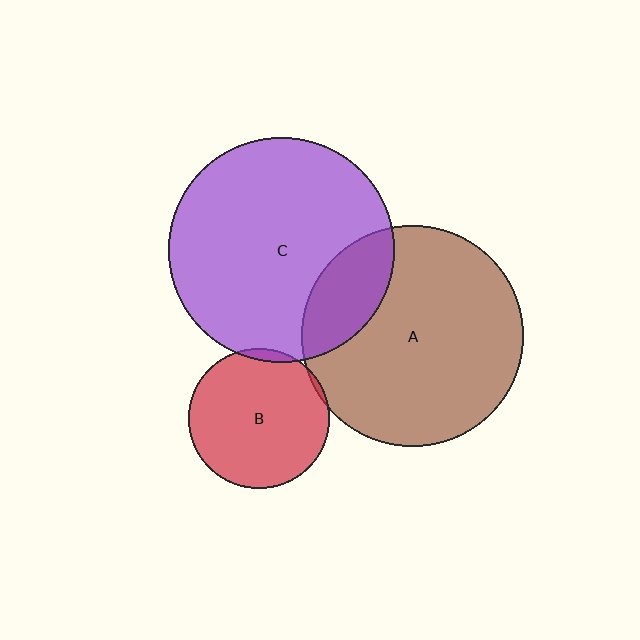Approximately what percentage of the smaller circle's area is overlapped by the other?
Approximately 5%.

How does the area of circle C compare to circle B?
Approximately 2.6 times.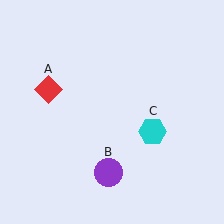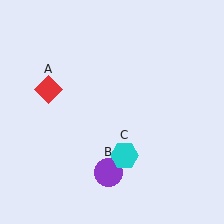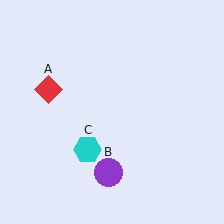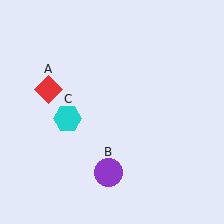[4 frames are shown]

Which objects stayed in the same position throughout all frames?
Red diamond (object A) and purple circle (object B) remained stationary.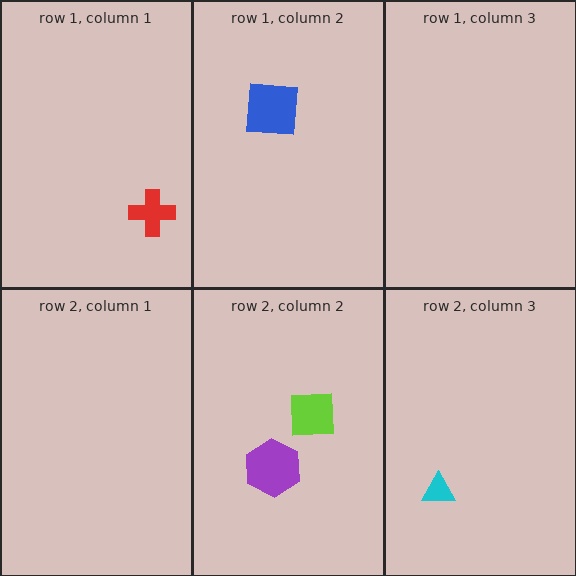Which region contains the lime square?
The row 2, column 2 region.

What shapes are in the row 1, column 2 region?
The blue square.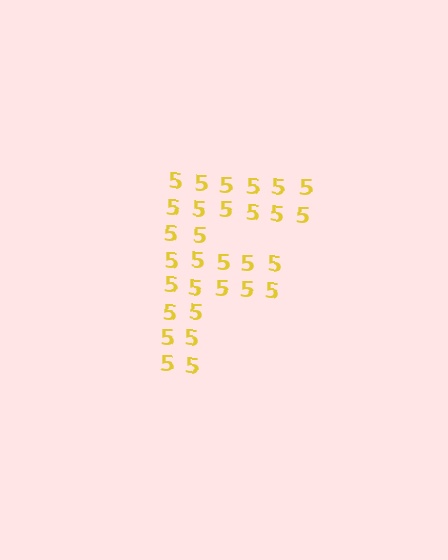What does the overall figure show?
The overall figure shows the letter F.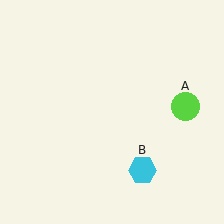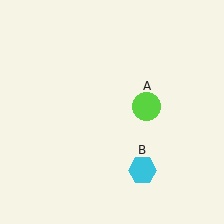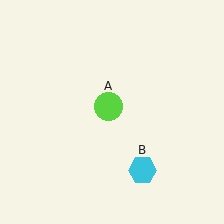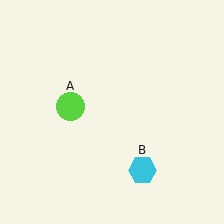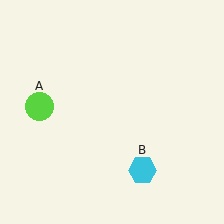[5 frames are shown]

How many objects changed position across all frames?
1 object changed position: lime circle (object A).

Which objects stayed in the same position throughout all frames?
Cyan hexagon (object B) remained stationary.